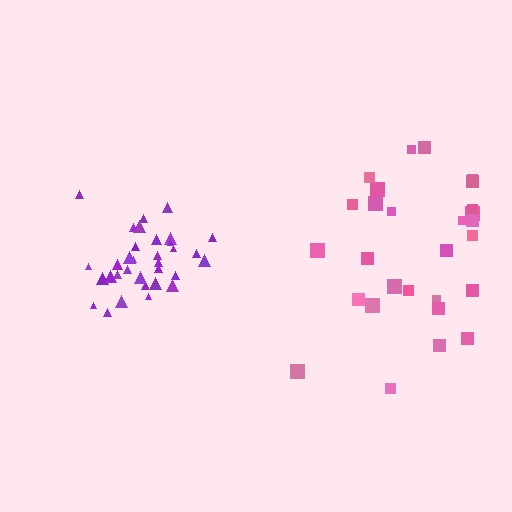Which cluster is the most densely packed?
Purple.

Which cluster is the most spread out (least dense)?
Pink.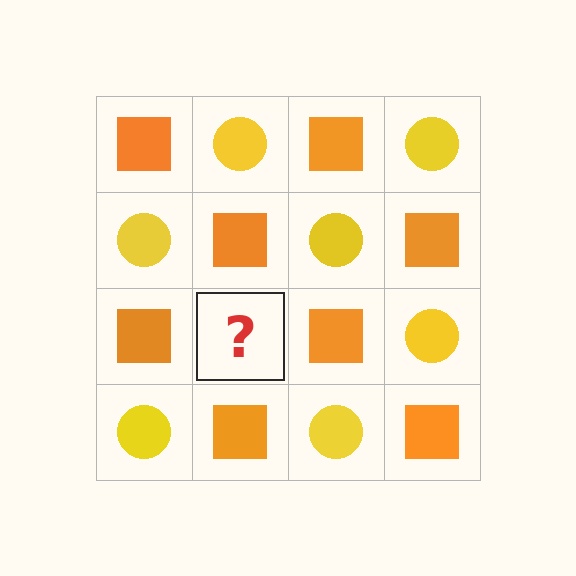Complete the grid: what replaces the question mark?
The question mark should be replaced with a yellow circle.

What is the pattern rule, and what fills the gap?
The rule is that it alternates orange square and yellow circle in a checkerboard pattern. The gap should be filled with a yellow circle.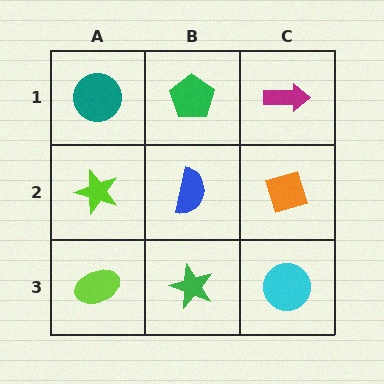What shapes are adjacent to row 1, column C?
An orange diamond (row 2, column C), a green pentagon (row 1, column B).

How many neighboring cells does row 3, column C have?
2.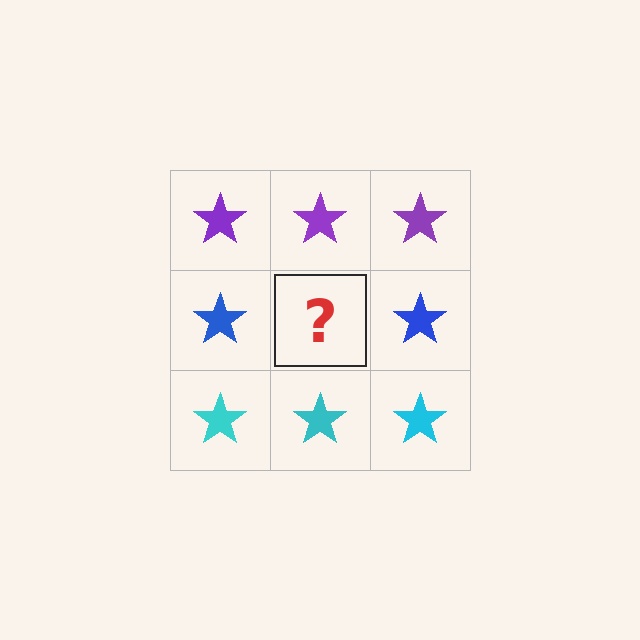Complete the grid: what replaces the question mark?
The question mark should be replaced with a blue star.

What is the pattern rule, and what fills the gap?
The rule is that each row has a consistent color. The gap should be filled with a blue star.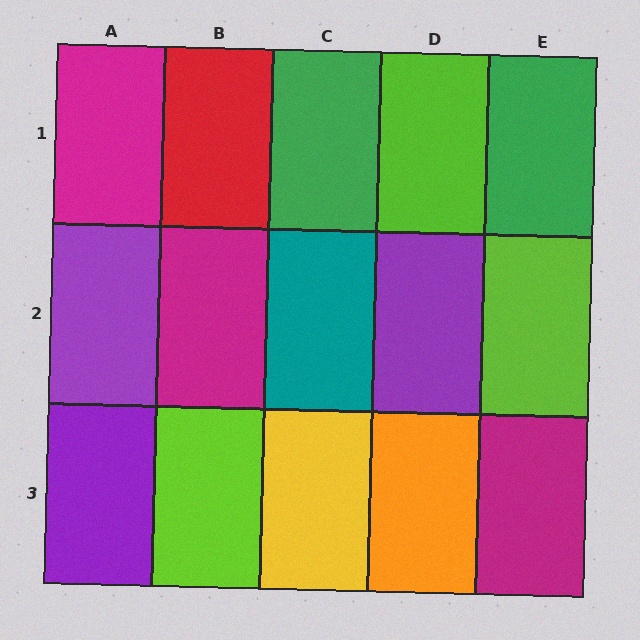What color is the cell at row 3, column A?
Purple.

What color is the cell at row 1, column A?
Magenta.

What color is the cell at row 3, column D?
Orange.